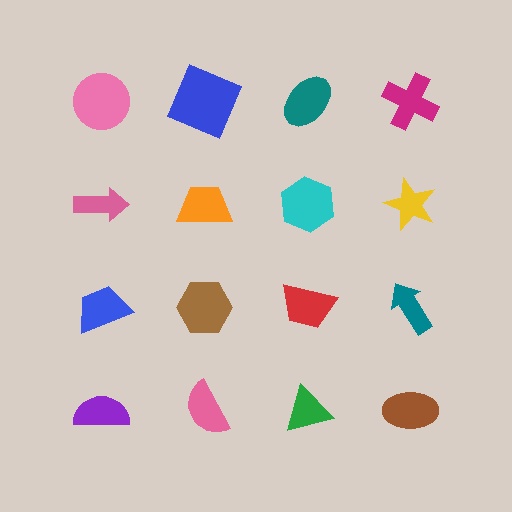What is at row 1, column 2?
A blue square.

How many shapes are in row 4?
4 shapes.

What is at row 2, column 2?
An orange trapezoid.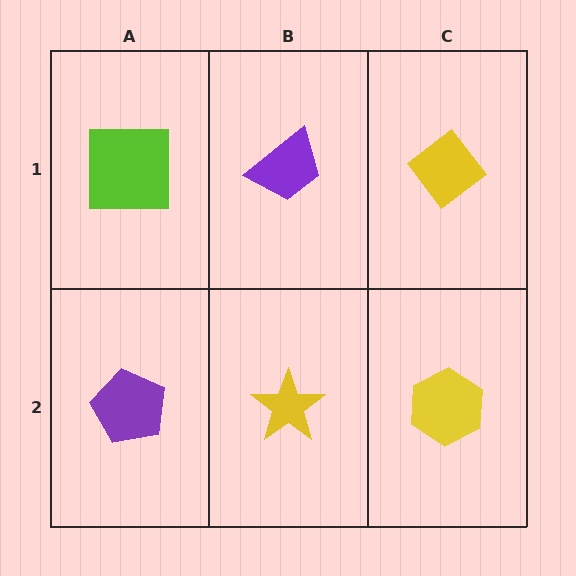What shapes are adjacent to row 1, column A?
A purple pentagon (row 2, column A), a purple trapezoid (row 1, column B).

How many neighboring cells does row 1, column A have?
2.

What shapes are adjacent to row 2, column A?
A lime square (row 1, column A), a yellow star (row 2, column B).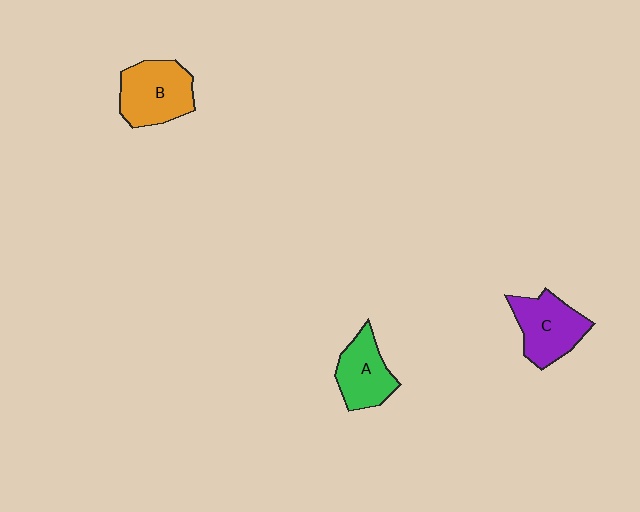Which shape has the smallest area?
Shape A (green).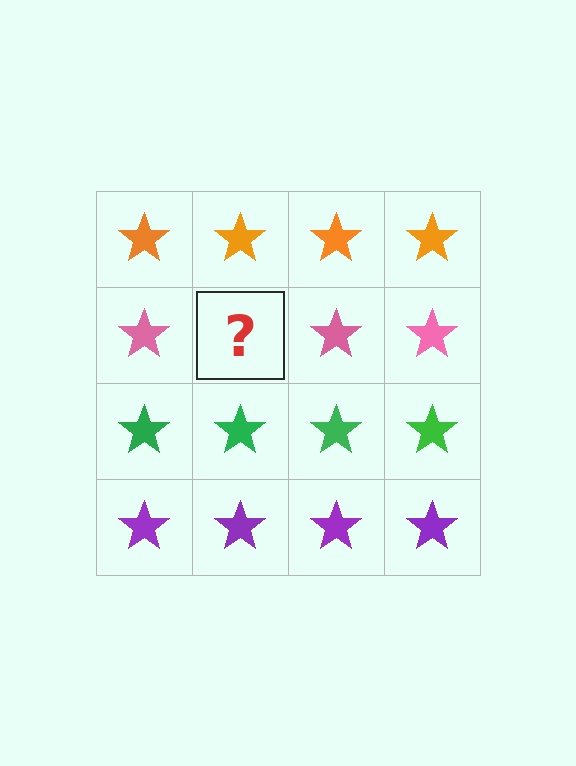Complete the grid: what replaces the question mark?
The question mark should be replaced with a pink star.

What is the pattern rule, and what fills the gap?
The rule is that each row has a consistent color. The gap should be filled with a pink star.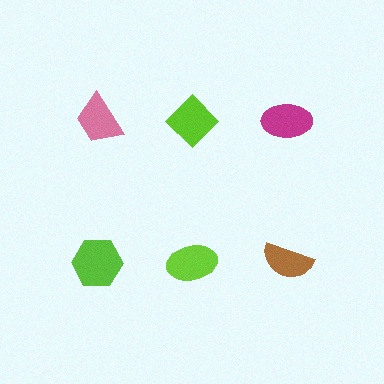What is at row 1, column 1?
A pink trapezoid.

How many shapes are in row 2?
3 shapes.